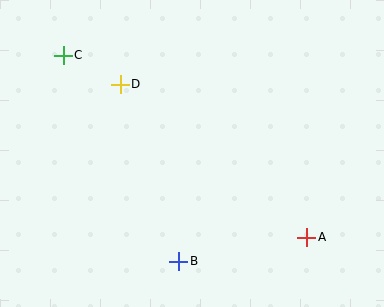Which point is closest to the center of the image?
Point D at (120, 84) is closest to the center.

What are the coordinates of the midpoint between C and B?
The midpoint between C and B is at (121, 158).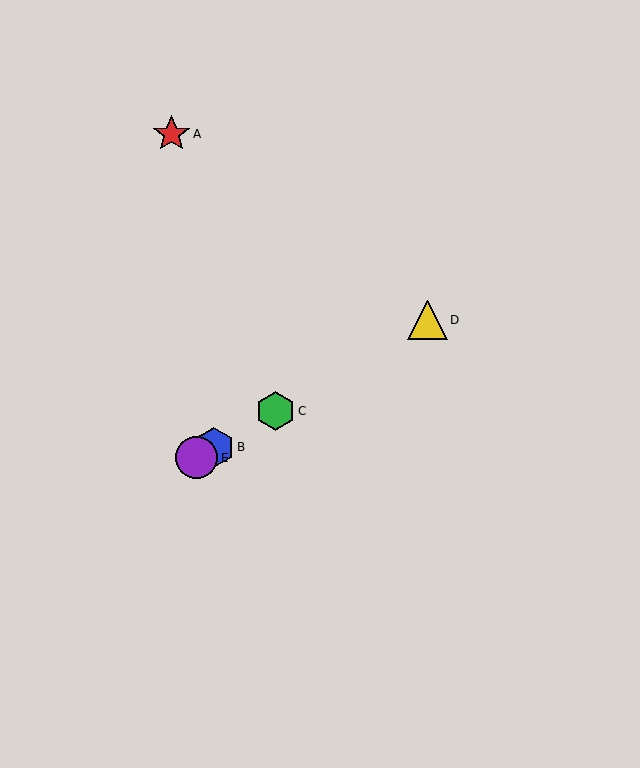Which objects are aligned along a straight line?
Objects B, C, D, E are aligned along a straight line.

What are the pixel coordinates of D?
Object D is at (428, 320).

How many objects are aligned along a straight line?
4 objects (B, C, D, E) are aligned along a straight line.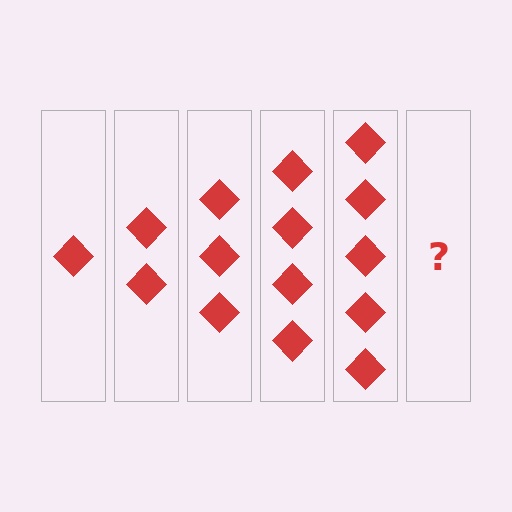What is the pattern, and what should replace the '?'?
The pattern is that each step adds one more diamond. The '?' should be 6 diamonds.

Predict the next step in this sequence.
The next step is 6 diamonds.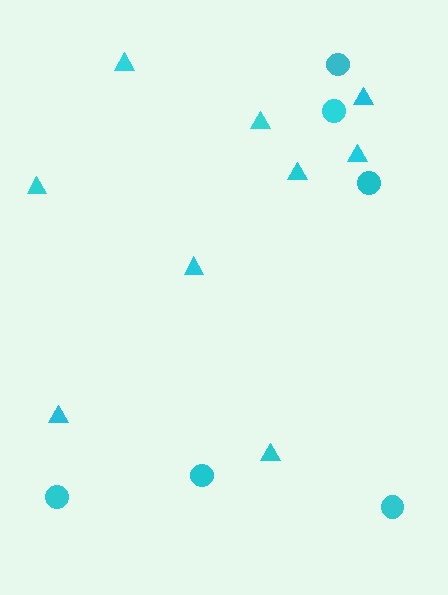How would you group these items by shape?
There are 2 groups: one group of triangles (9) and one group of circles (6).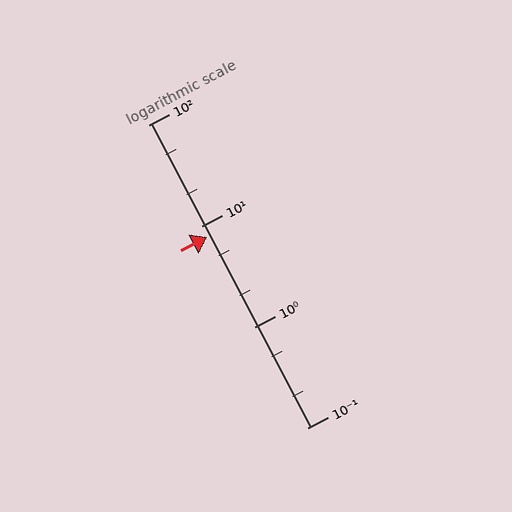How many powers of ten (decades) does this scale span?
The scale spans 3 decades, from 0.1 to 100.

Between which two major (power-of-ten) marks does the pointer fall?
The pointer is between 1 and 10.